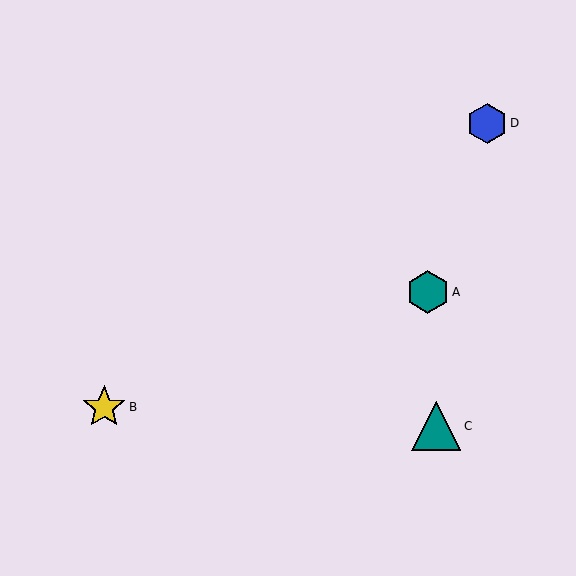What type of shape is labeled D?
Shape D is a blue hexagon.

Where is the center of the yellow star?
The center of the yellow star is at (104, 407).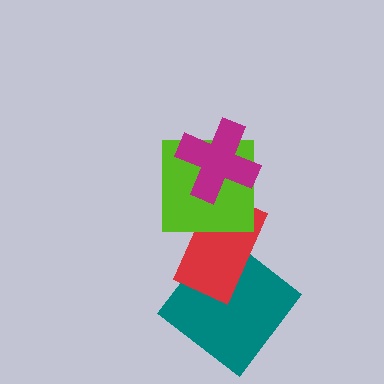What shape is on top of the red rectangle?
The lime square is on top of the red rectangle.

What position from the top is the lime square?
The lime square is 2nd from the top.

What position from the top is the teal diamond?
The teal diamond is 4th from the top.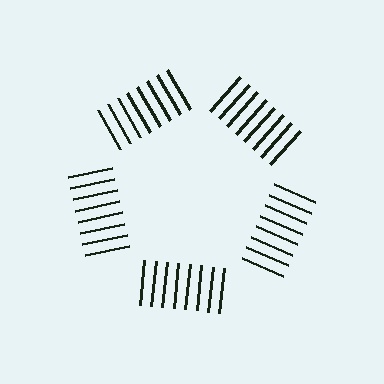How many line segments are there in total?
40 — 8 along each of the 5 edges.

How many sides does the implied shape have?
5 sides — the line-ends trace a pentagon.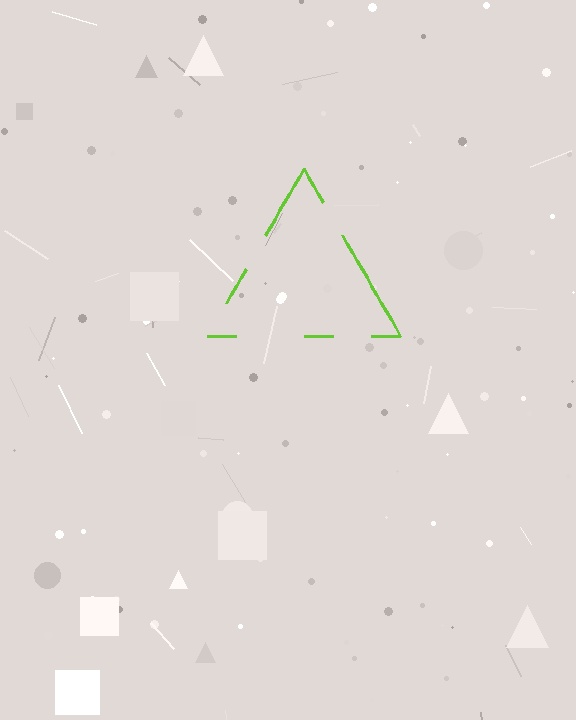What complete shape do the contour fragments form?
The contour fragments form a triangle.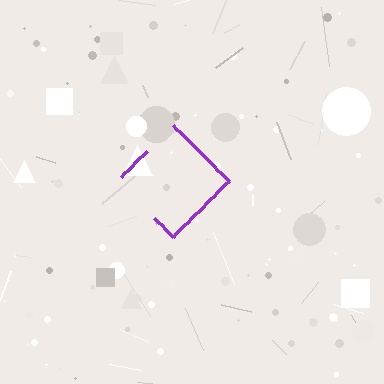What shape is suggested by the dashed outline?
The dashed outline suggests a diamond.